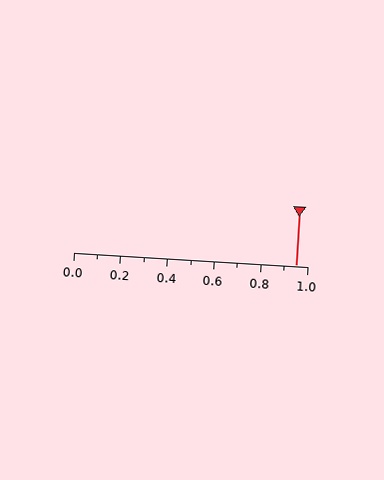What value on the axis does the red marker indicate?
The marker indicates approximately 0.95.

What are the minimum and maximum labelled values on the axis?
The axis runs from 0.0 to 1.0.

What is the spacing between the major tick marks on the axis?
The major ticks are spaced 0.2 apart.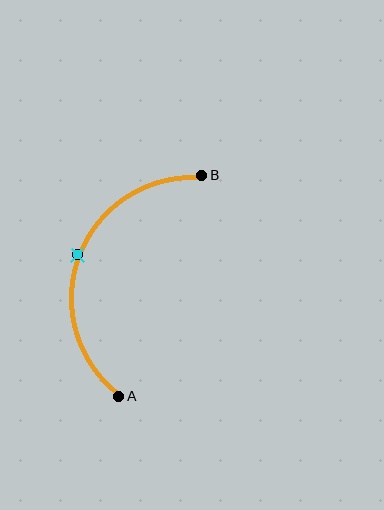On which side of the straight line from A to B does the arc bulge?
The arc bulges to the left of the straight line connecting A and B.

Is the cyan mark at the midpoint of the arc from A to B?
Yes. The cyan mark lies on the arc at equal arc-length from both A and B — it is the arc midpoint.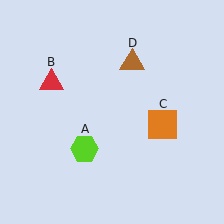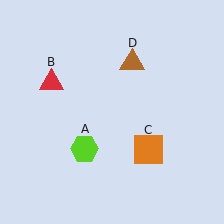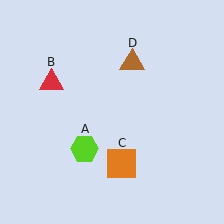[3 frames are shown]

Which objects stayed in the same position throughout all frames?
Lime hexagon (object A) and red triangle (object B) and brown triangle (object D) remained stationary.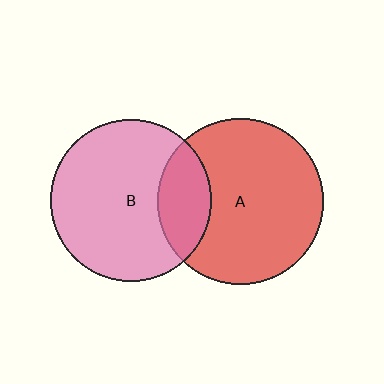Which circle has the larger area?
Circle A (red).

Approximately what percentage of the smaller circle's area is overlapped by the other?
Approximately 20%.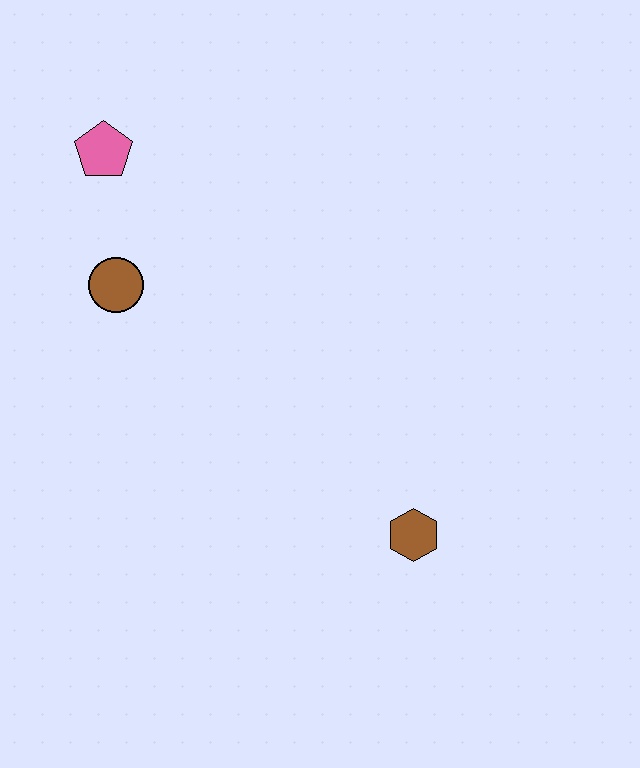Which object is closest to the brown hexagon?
The brown circle is closest to the brown hexagon.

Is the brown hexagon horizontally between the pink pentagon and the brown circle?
No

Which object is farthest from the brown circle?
The brown hexagon is farthest from the brown circle.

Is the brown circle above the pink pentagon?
No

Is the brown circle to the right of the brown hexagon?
No